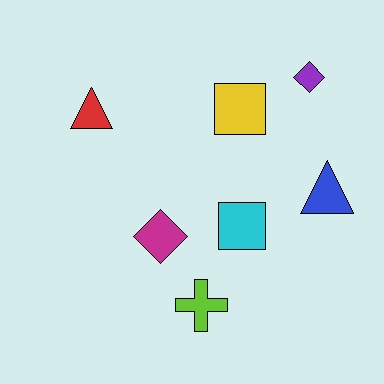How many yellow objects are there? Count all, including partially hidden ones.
There is 1 yellow object.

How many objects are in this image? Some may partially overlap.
There are 7 objects.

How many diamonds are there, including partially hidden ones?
There are 2 diamonds.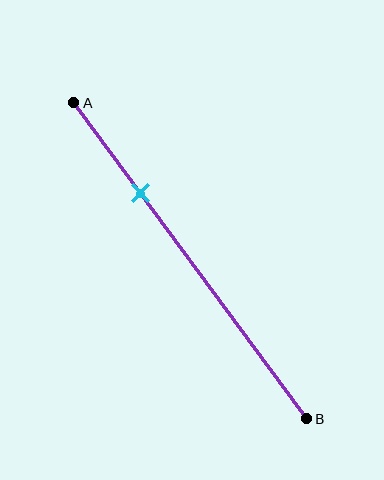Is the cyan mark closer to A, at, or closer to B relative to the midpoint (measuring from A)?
The cyan mark is closer to point A than the midpoint of segment AB.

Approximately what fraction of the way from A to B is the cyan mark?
The cyan mark is approximately 30% of the way from A to B.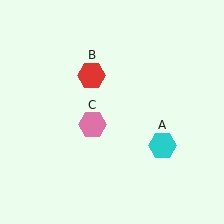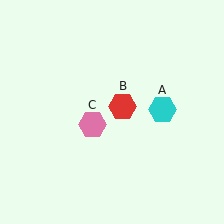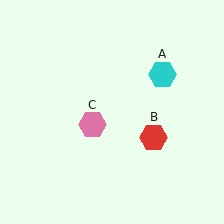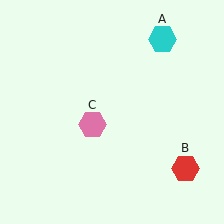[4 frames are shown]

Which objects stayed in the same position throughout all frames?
Pink hexagon (object C) remained stationary.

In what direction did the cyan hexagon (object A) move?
The cyan hexagon (object A) moved up.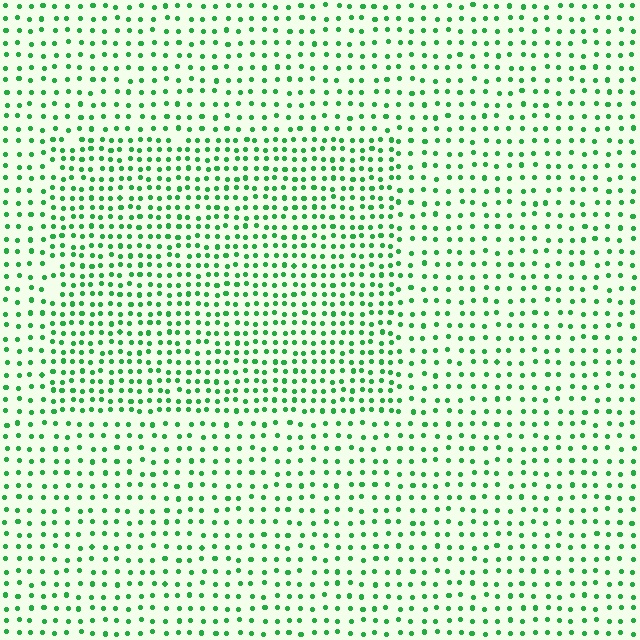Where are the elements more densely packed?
The elements are more densely packed inside the rectangle boundary.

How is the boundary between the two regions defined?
The boundary is defined by a change in element density (approximately 1.6x ratio). All elements are the same color, size, and shape.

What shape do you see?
I see a rectangle.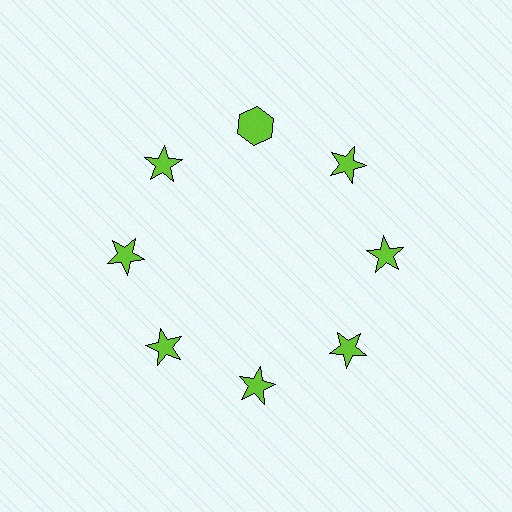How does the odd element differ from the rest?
It has a different shape: hexagon instead of star.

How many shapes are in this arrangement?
There are 8 shapes arranged in a ring pattern.